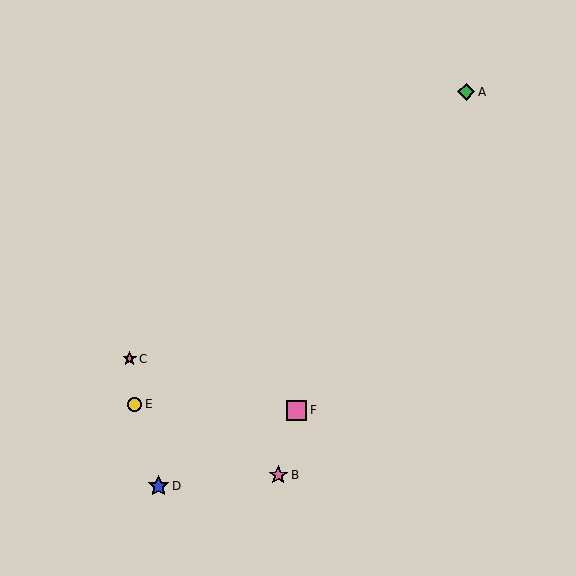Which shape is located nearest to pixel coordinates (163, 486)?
The blue star (labeled D) at (159, 486) is nearest to that location.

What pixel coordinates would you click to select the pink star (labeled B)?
Click at (278, 475) to select the pink star B.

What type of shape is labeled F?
Shape F is a pink square.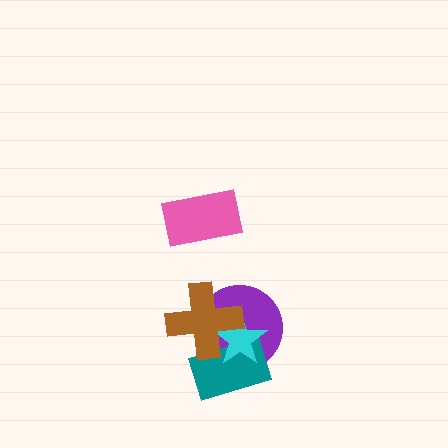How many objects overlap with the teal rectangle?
3 objects overlap with the teal rectangle.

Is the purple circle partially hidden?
Yes, it is partially covered by another shape.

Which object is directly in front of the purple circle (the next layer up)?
The teal rectangle is directly in front of the purple circle.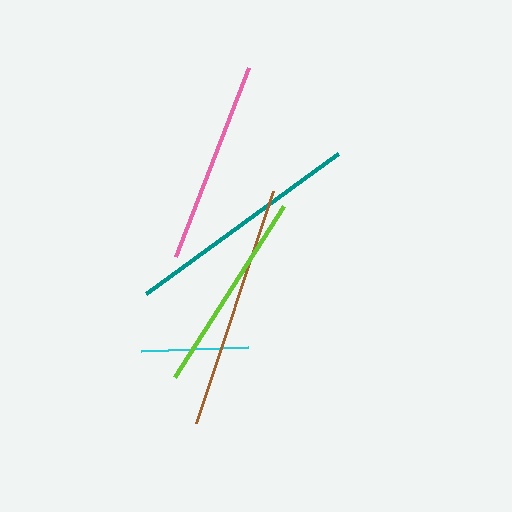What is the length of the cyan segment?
The cyan segment is approximately 108 pixels long.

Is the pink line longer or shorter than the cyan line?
The pink line is longer than the cyan line.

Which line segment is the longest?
The brown line is the longest at approximately 245 pixels.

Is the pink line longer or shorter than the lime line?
The lime line is longer than the pink line.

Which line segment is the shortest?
The cyan line is the shortest at approximately 108 pixels.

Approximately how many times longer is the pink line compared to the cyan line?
The pink line is approximately 1.9 times the length of the cyan line.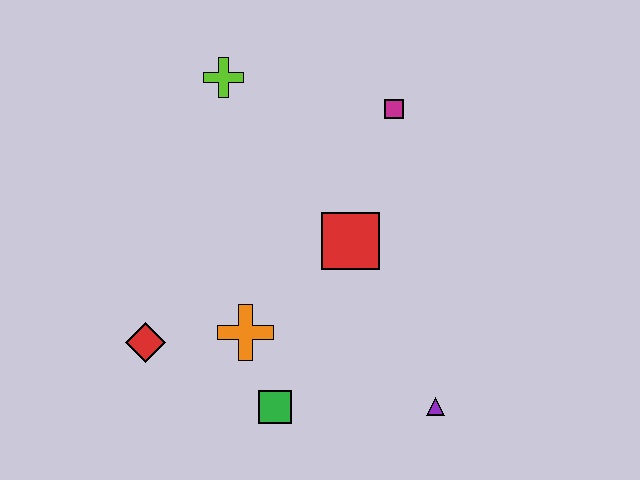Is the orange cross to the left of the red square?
Yes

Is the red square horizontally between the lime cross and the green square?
No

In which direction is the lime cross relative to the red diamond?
The lime cross is above the red diamond.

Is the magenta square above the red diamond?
Yes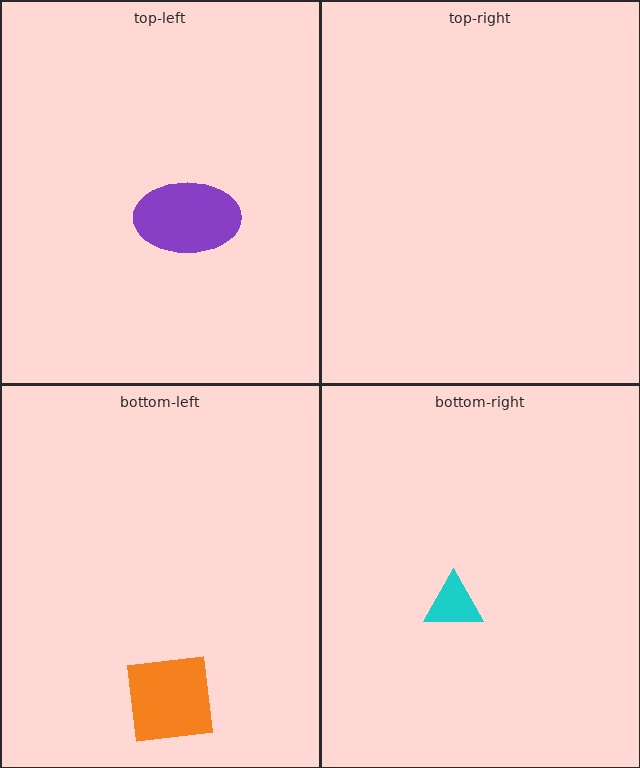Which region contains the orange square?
The bottom-left region.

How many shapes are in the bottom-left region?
1.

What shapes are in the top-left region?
The purple ellipse.